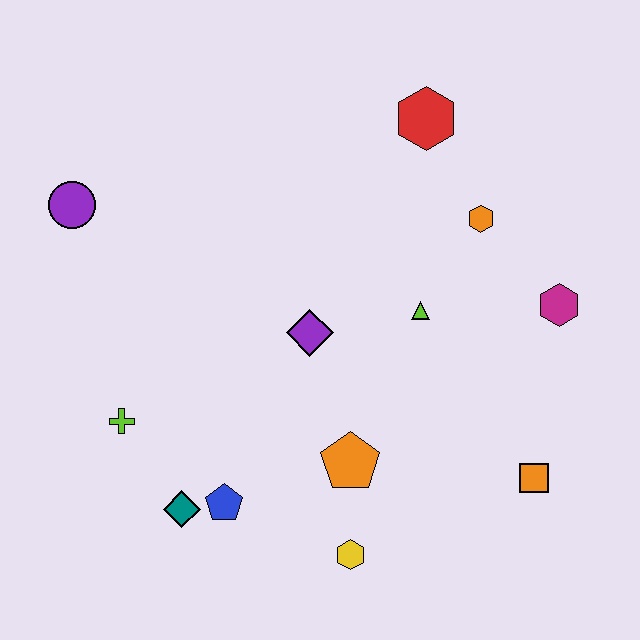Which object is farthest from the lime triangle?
The purple circle is farthest from the lime triangle.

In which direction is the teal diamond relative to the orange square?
The teal diamond is to the left of the orange square.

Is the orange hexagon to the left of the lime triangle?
No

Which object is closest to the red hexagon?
The orange hexagon is closest to the red hexagon.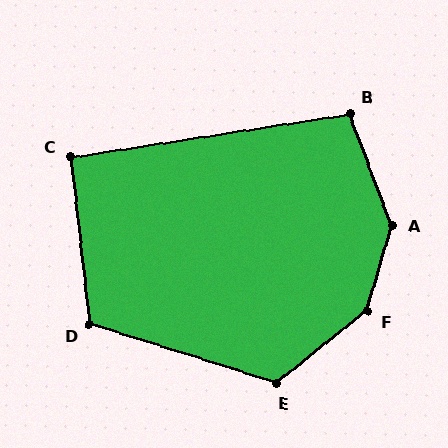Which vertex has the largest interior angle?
F, at approximately 145 degrees.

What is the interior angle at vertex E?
Approximately 124 degrees (obtuse).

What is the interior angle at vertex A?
Approximately 144 degrees (obtuse).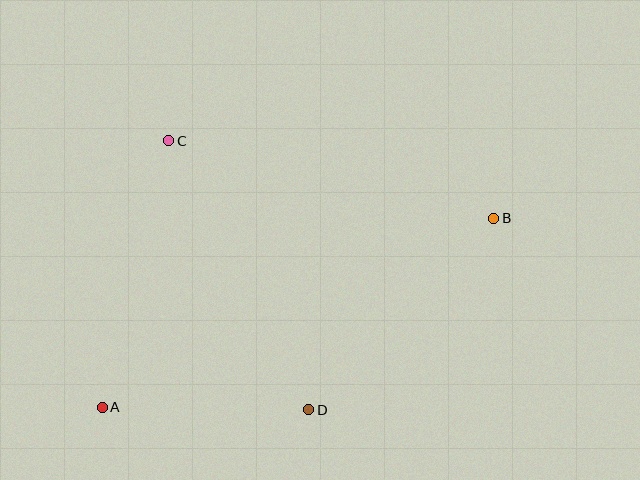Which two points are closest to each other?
Points A and D are closest to each other.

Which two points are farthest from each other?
Points A and B are farthest from each other.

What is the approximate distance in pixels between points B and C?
The distance between B and C is approximately 334 pixels.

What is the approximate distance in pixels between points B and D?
The distance between B and D is approximately 266 pixels.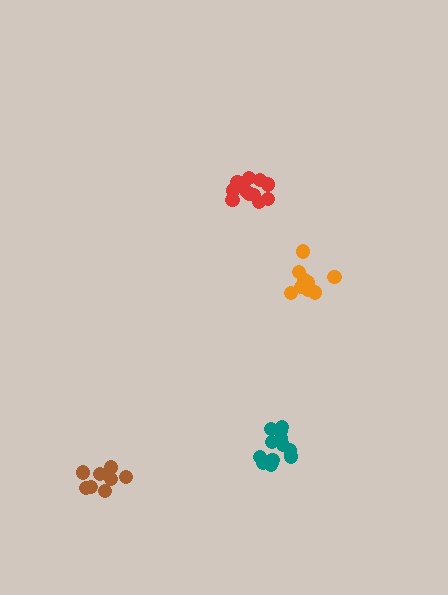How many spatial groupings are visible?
There are 4 spatial groupings.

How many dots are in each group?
Group 1: 11 dots, Group 2: 13 dots, Group 3: 8 dots, Group 4: 10 dots (42 total).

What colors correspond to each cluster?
The clusters are colored: red, teal, brown, orange.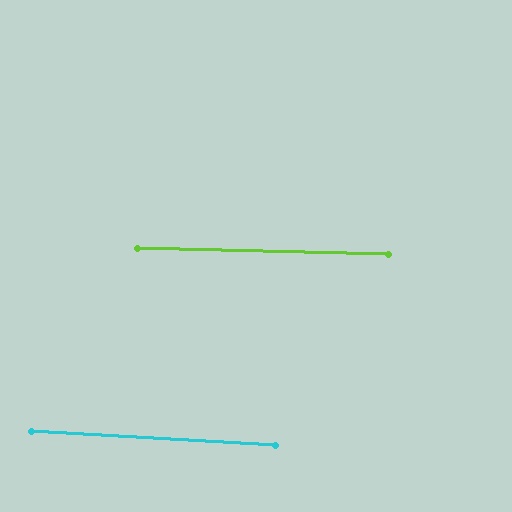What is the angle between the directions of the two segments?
Approximately 2 degrees.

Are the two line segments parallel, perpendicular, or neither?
Parallel — their directions differ by only 1.8°.